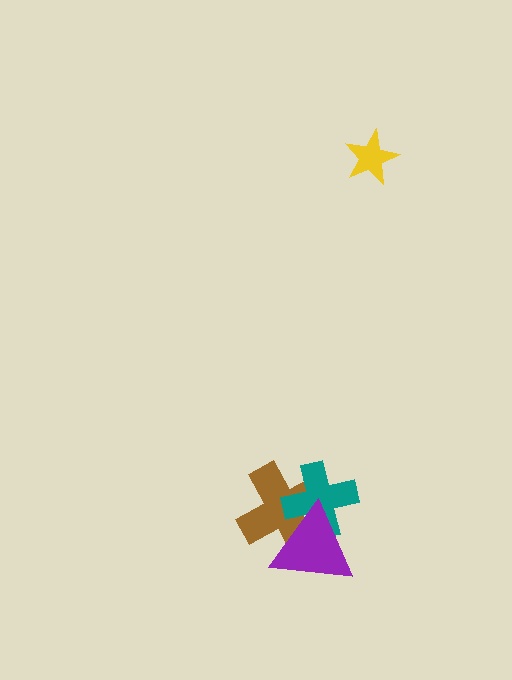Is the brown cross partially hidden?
Yes, it is partially covered by another shape.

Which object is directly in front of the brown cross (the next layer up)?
The teal cross is directly in front of the brown cross.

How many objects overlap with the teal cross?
2 objects overlap with the teal cross.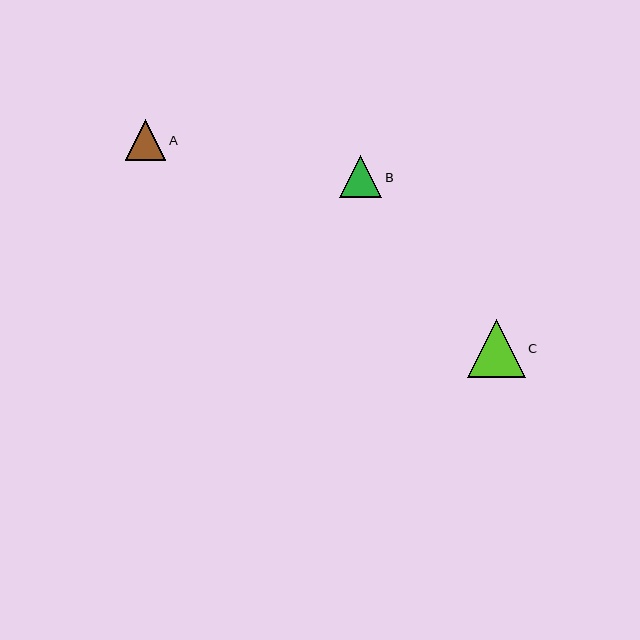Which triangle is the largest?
Triangle C is the largest with a size of approximately 58 pixels.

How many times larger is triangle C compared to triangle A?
Triangle C is approximately 1.4 times the size of triangle A.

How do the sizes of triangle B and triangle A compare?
Triangle B and triangle A are approximately the same size.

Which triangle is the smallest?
Triangle A is the smallest with a size of approximately 40 pixels.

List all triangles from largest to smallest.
From largest to smallest: C, B, A.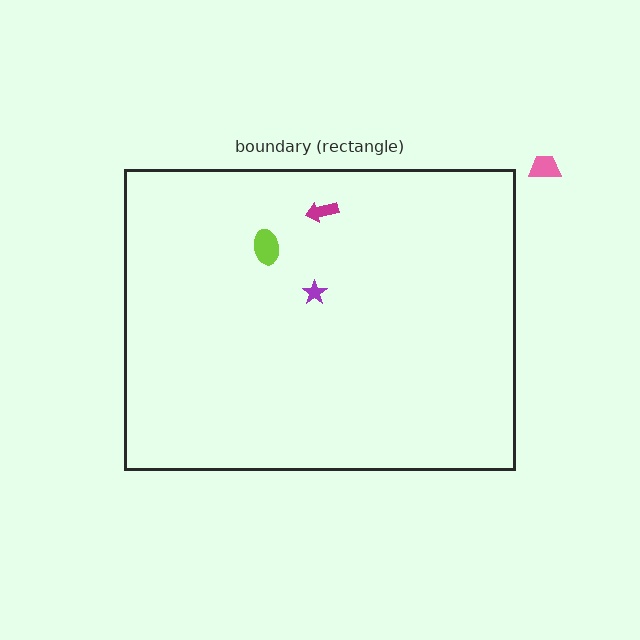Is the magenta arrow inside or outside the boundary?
Inside.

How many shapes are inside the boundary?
3 inside, 1 outside.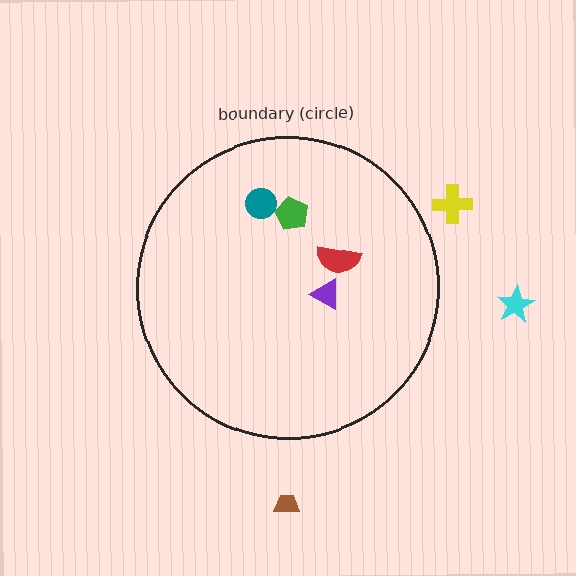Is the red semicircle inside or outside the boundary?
Inside.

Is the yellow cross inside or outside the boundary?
Outside.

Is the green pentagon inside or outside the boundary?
Inside.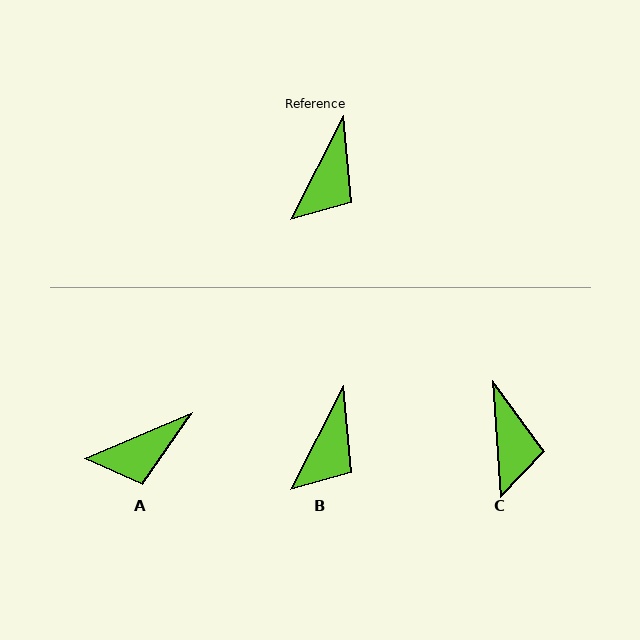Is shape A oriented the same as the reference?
No, it is off by about 40 degrees.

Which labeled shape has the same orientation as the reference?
B.